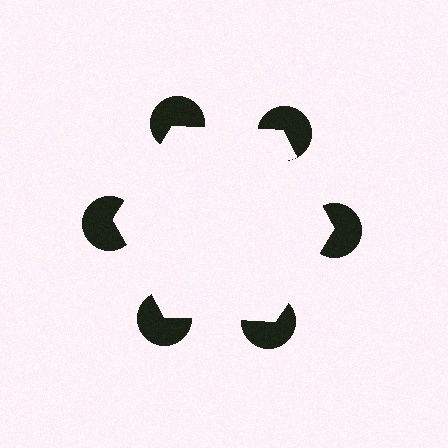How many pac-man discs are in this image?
There are 6 — one at each vertex of the illusory hexagon.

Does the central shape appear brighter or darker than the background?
It typically appears slightly brighter than the background, even though no actual brightness change is drawn.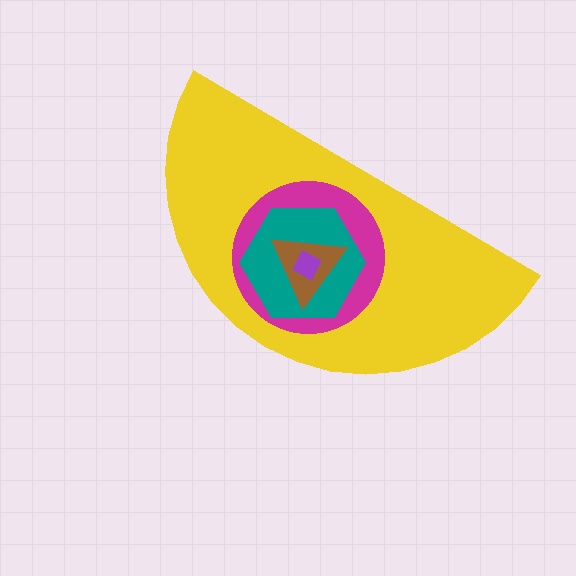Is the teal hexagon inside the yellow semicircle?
Yes.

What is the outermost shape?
The yellow semicircle.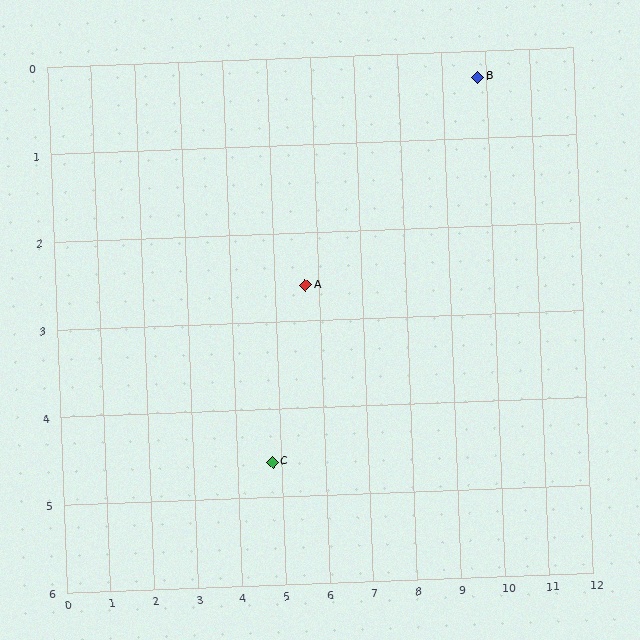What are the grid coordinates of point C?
Point C is at approximately (4.8, 4.6).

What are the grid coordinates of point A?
Point A is at approximately (5.7, 2.6).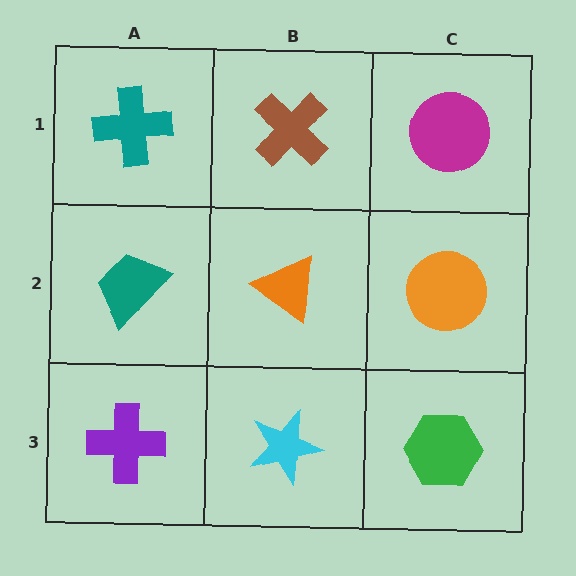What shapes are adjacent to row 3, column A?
A teal trapezoid (row 2, column A), a cyan star (row 3, column B).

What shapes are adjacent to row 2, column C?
A magenta circle (row 1, column C), a green hexagon (row 3, column C), an orange triangle (row 2, column B).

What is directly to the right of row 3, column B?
A green hexagon.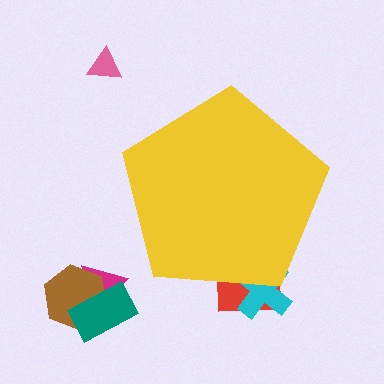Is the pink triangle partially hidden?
No, the pink triangle is fully visible.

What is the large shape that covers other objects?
A yellow pentagon.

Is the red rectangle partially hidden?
Yes, the red rectangle is partially hidden behind the yellow pentagon.